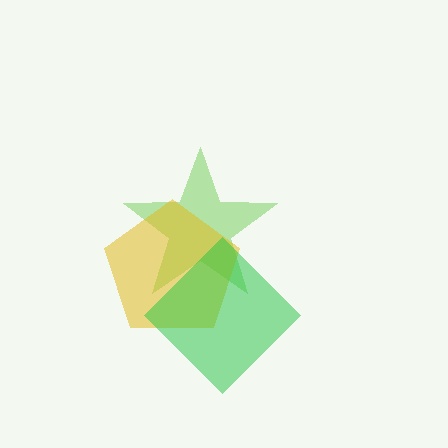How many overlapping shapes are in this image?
There are 3 overlapping shapes in the image.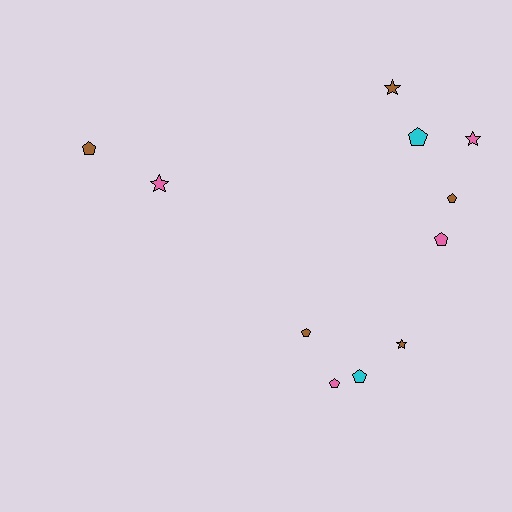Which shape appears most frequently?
Pentagon, with 7 objects.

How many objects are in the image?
There are 11 objects.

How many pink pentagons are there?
There are 2 pink pentagons.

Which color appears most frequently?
Brown, with 5 objects.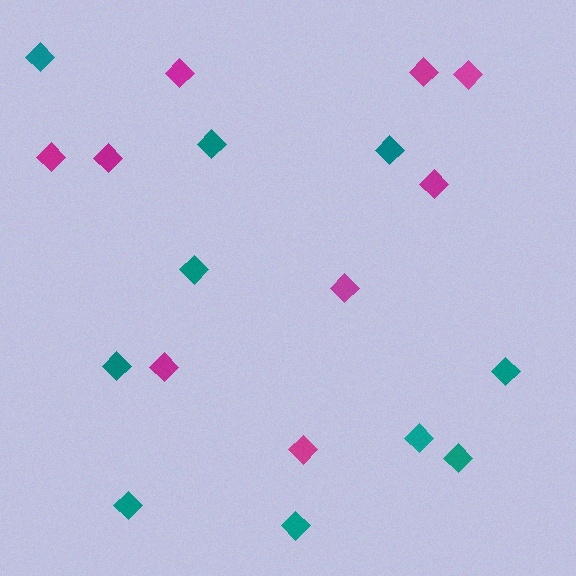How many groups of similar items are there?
There are 2 groups: one group of magenta diamonds (9) and one group of teal diamonds (10).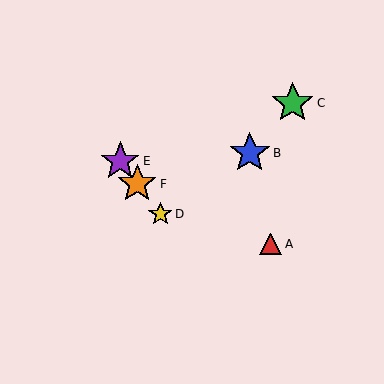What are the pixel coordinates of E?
Object E is at (120, 161).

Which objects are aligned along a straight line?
Objects D, E, F are aligned along a straight line.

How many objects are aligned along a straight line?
3 objects (D, E, F) are aligned along a straight line.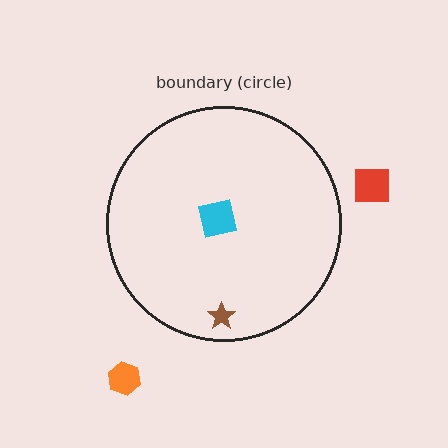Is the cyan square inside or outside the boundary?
Inside.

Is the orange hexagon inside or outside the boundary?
Outside.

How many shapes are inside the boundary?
2 inside, 2 outside.